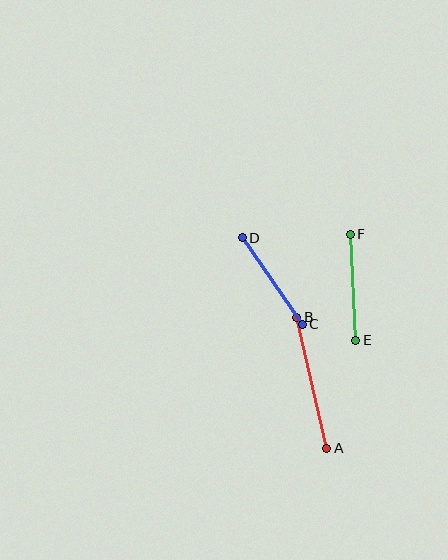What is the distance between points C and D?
The distance is approximately 105 pixels.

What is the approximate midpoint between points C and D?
The midpoint is at approximately (272, 281) pixels.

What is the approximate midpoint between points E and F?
The midpoint is at approximately (353, 287) pixels.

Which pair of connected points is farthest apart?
Points A and B are farthest apart.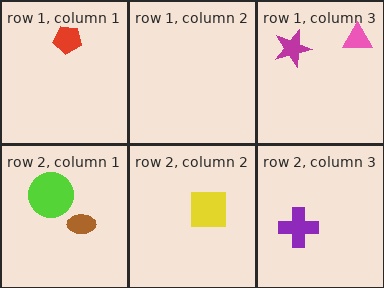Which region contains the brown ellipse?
The row 2, column 1 region.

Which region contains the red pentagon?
The row 1, column 1 region.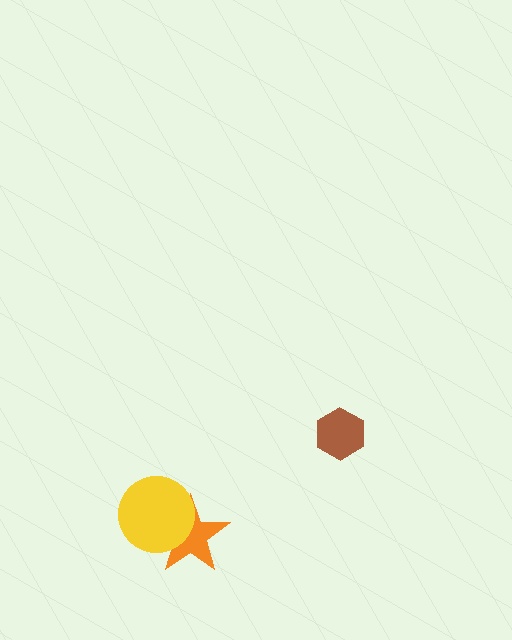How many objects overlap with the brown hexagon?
0 objects overlap with the brown hexagon.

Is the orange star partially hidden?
Yes, it is partially covered by another shape.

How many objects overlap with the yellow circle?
1 object overlaps with the yellow circle.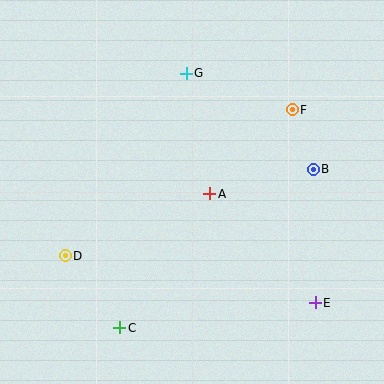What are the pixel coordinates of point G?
Point G is at (186, 73).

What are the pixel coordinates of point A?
Point A is at (210, 194).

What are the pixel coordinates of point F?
Point F is at (292, 110).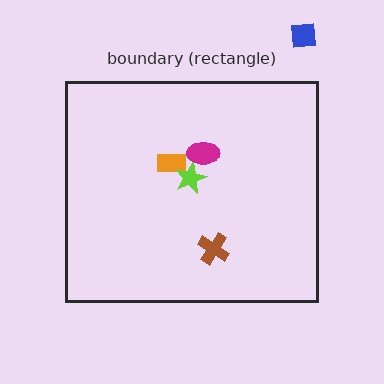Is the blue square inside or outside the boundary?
Outside.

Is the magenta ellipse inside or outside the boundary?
Inside.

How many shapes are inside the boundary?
4 inside, 1 outside.